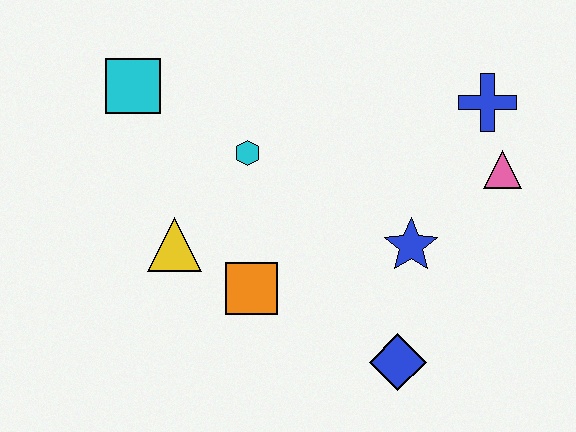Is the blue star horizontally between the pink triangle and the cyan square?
Yes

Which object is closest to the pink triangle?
The blue cross is closest to the pink triangle.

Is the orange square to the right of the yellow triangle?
Yes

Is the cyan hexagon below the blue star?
No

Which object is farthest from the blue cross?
The cyan square is farthest from the blue cross.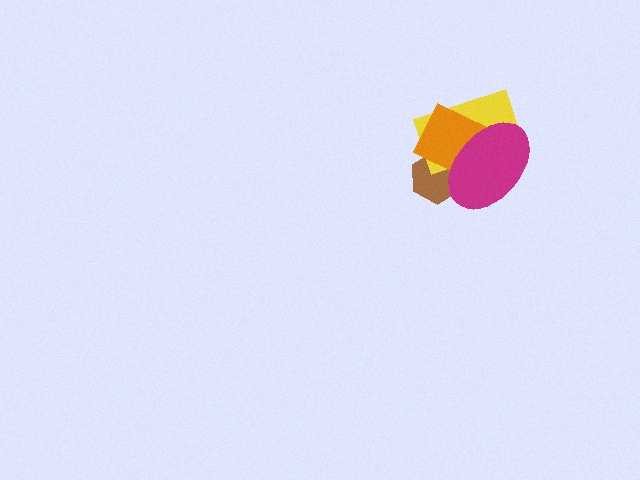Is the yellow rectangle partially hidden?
Yes, it is partially covered by another shape.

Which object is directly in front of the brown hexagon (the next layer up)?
The yellow rectangle is directly in front of the brown hexagon.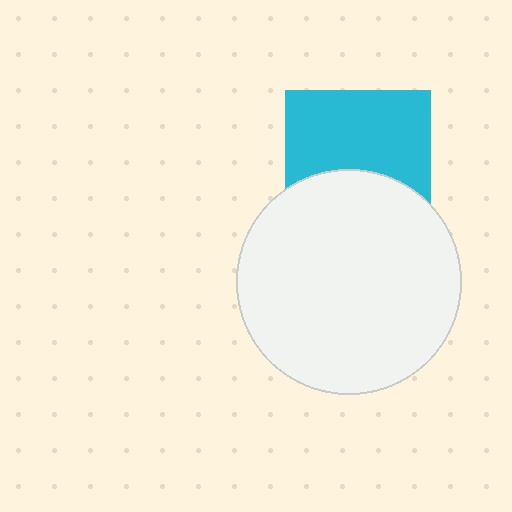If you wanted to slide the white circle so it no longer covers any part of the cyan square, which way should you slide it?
Slide it down — that is the most direct way to separate the two shapes.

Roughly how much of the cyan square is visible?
About half of it is visible (roughly 61%).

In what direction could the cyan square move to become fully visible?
The cyan square could move up. That would shift it out from behind the white circle entirely.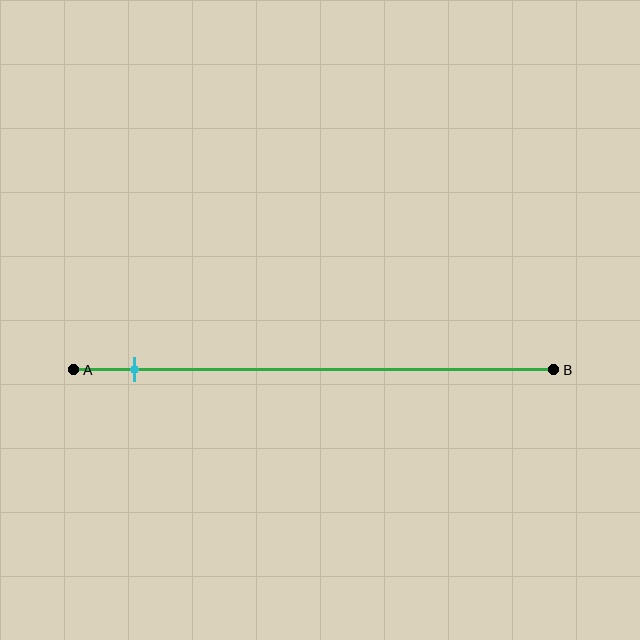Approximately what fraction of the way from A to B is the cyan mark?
The cyan mark is approximately 15% of the way from A to B.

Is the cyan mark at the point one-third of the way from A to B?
No, the mark is at about 15% from A, not at the 33% one-third point.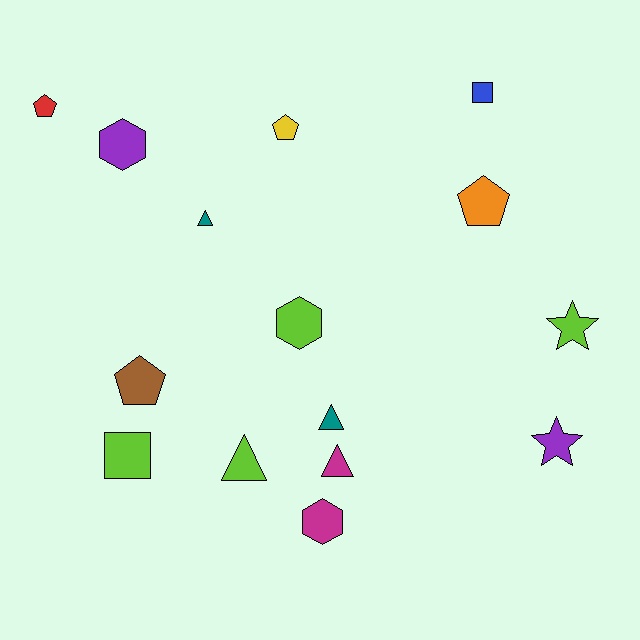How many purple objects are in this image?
There are 2 purple objects.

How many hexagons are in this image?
There are 3 hexagons.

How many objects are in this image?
There are 15 objects.